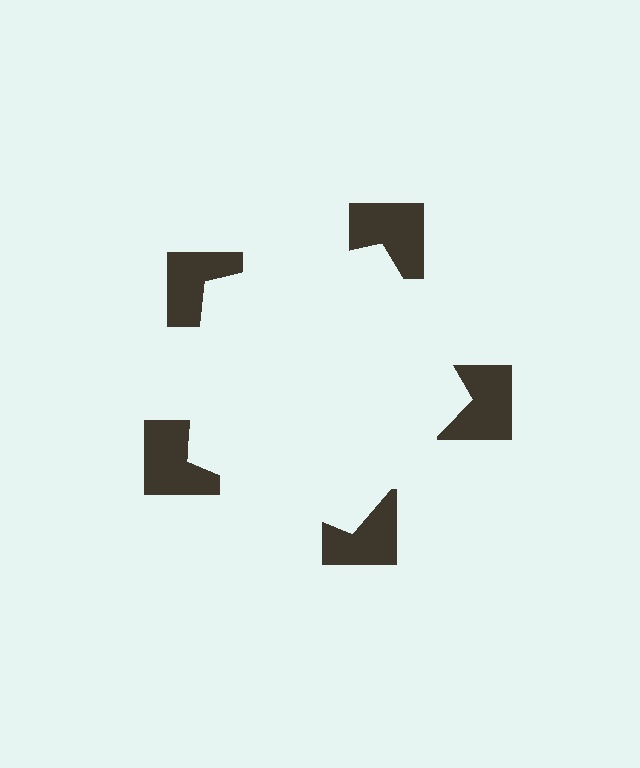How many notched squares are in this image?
There are 5 — one at each vertex of the illusory pentagon.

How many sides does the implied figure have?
5 sides.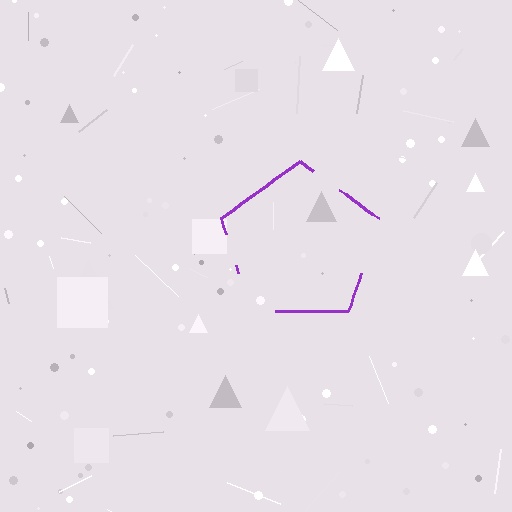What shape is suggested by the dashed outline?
The dashed outline suggests a pentagon.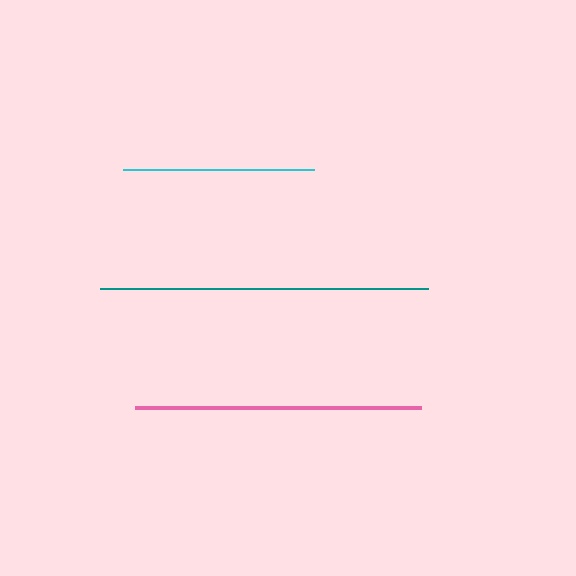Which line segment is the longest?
The teal line is the longest at approximately 328 pixels.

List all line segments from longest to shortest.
From longest to shortest: teal, pink, cyan.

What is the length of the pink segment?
The pink segment is approximately 286 pixels long.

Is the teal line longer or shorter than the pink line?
The teal line is longer than the pink line.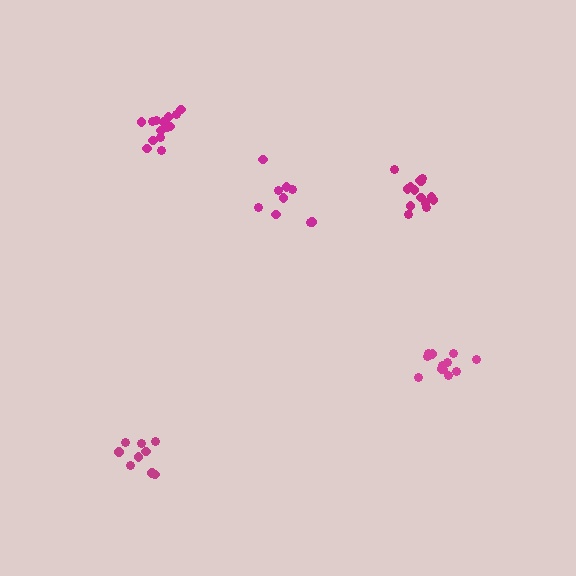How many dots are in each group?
Group 1: 14 dots, Group 2: 9 dots, Group 3: 12 dots, Group 4: 14 dots, Group 5: 9 dots (58 total).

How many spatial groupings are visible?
There are 5 spatial groupings.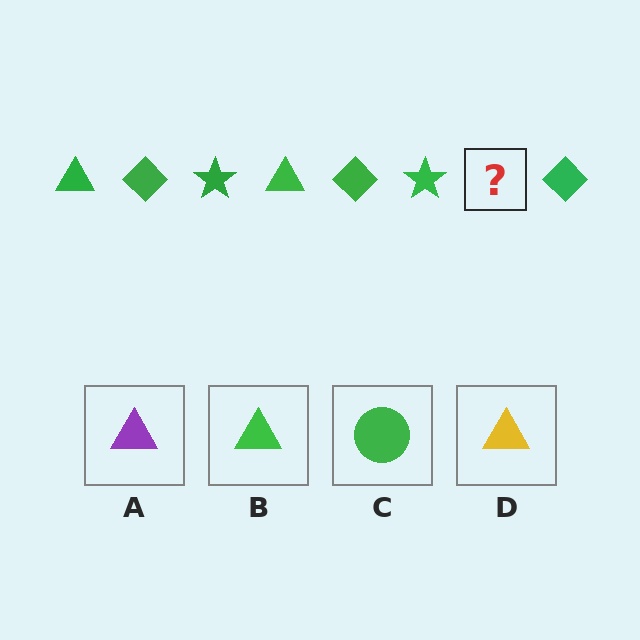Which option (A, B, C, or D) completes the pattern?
B.